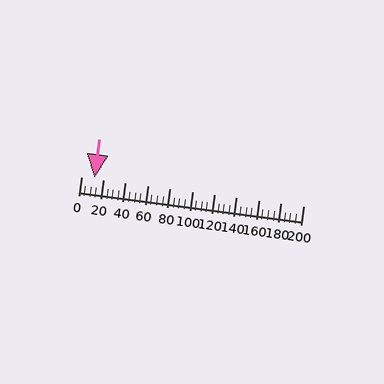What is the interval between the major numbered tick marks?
The major tick marks are spaced 20 units apart.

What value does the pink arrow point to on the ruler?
The pink arrow points to approximately 12.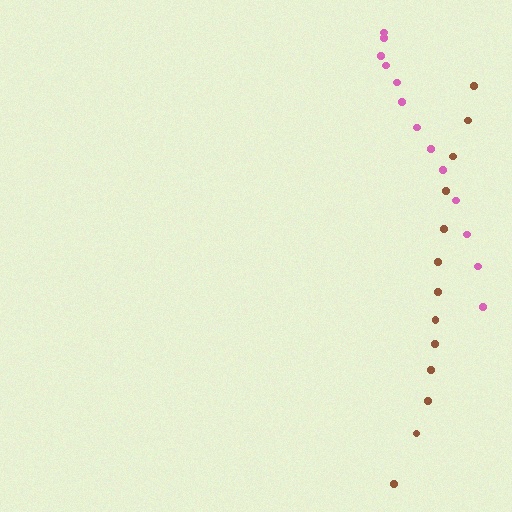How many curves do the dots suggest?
There are 2 distinct paths.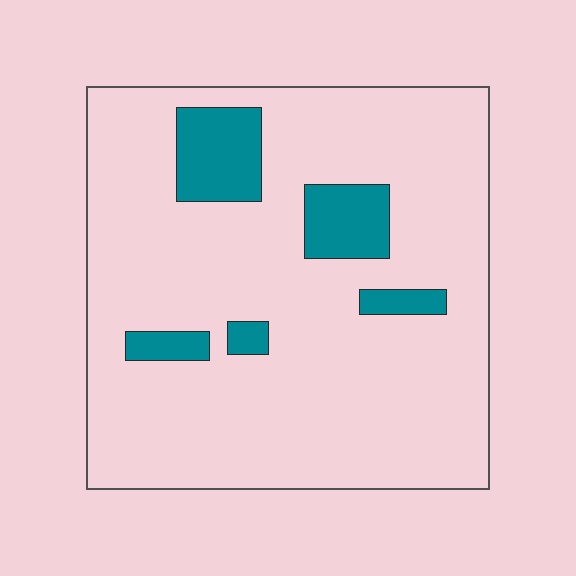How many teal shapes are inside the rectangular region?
5.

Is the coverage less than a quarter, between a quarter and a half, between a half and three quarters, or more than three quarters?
Less than a quarter.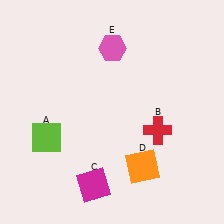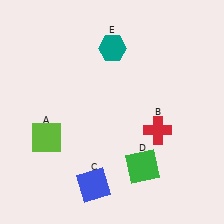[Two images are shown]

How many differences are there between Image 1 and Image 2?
There are 3 differences between the two images.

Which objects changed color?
C changed from magenta to blue. D changed from orange to green. E changed from pink to teal.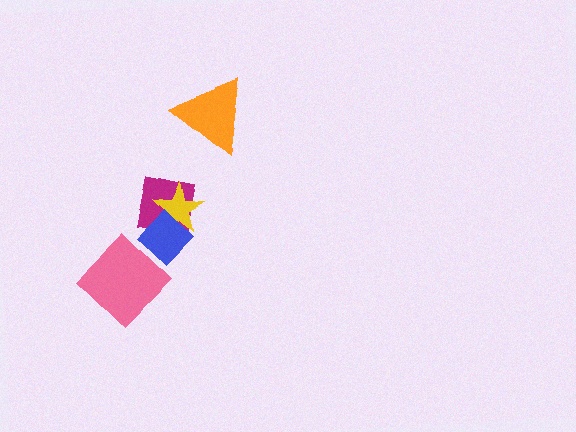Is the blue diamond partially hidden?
No, no other shape covers it.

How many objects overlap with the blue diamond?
3 objects overlap with the blue diamond.